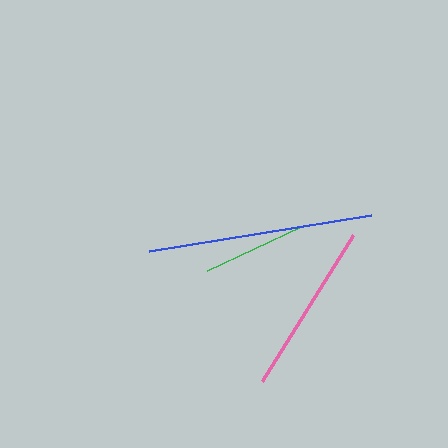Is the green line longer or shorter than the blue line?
The blue line is longer than the green line.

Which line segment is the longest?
The blue line is the longest at approximately 225 pixels.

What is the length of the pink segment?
The pink segment is approximately 172 pixels long.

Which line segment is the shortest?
The green line is the shortest at approximately 104 pixels.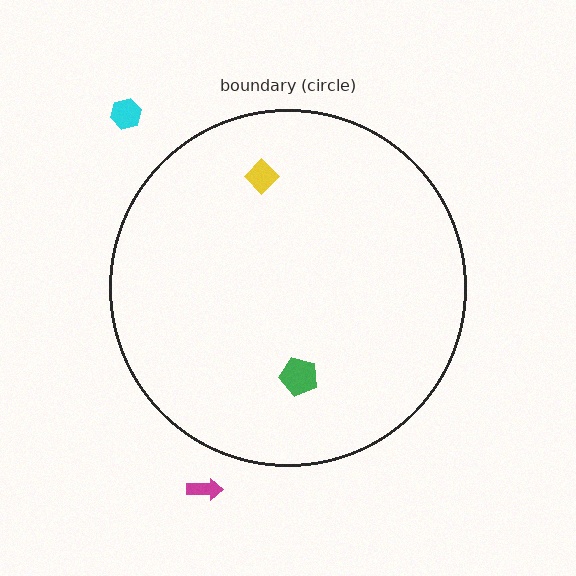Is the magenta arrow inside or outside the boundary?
Outside.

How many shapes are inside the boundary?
2 inside, 2 outside.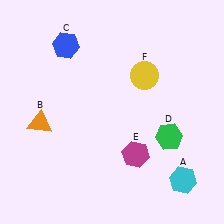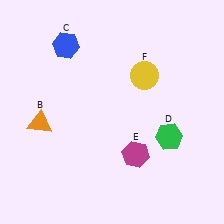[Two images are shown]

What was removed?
The cyan hexagon (A) was removed in Image 2.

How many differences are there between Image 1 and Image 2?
There is 1 difference between the two images.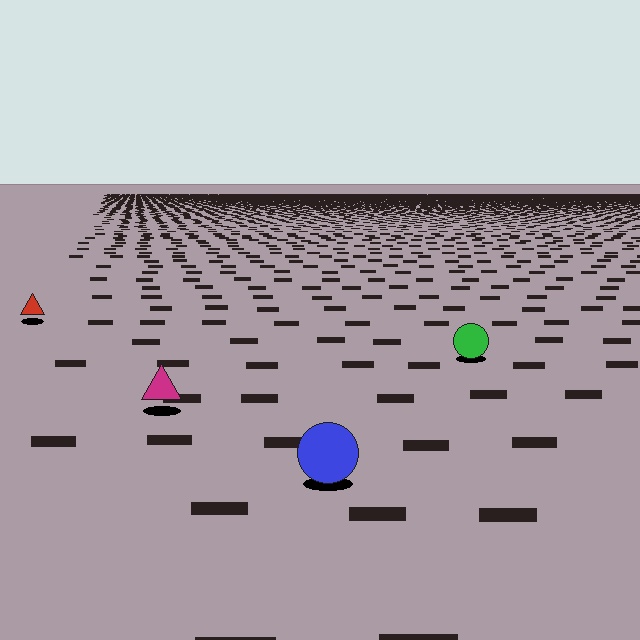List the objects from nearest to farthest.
From nearest to farthest: the blue circle, the magenta triangle, the green circle, the red triangle.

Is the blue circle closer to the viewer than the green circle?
Yes. The blue circle is closer — you can tell from the texture gradient: the ground texture is coarser near it.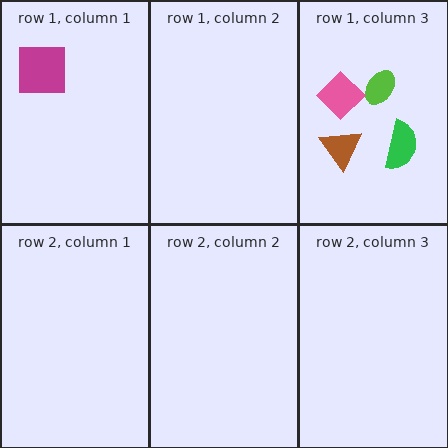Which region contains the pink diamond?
The row 1, column 3 region.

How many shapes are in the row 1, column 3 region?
4.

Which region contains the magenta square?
The row 1, column 1 region.